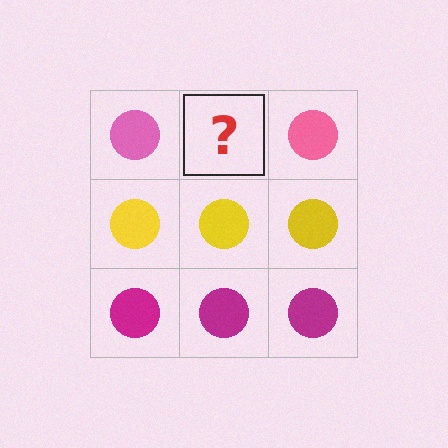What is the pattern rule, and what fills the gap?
The rule is that each row has a consistent color. The gap should be filled with a pink circle.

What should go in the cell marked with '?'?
The missing cell should contain a pink circle.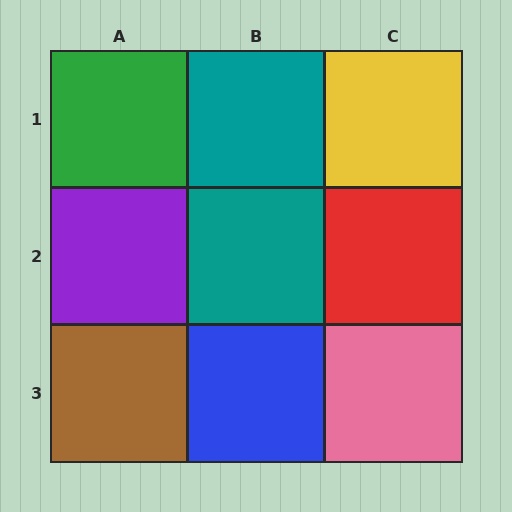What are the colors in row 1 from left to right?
Green, teal, yellow.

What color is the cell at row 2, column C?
Red.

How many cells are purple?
1 cell is purple.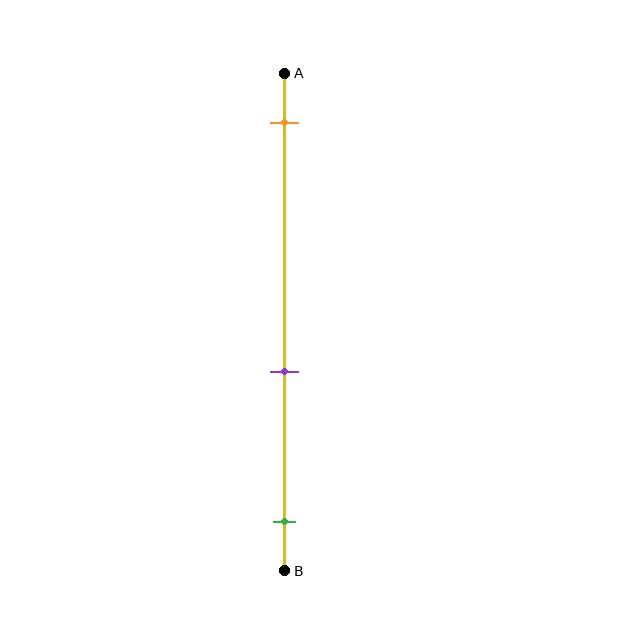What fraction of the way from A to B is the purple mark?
The purple mark is approximately 60% (0.6) of the way from A to B.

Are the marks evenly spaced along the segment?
No, the marks are not evenly spaced.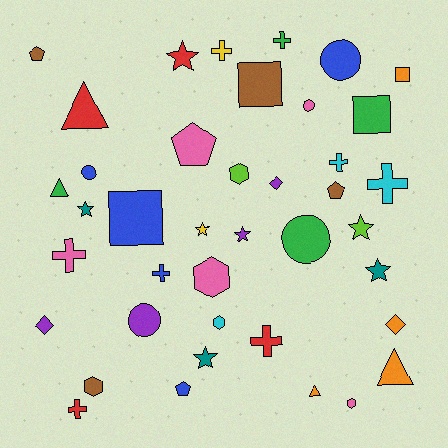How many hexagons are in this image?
There are 5 hexagons.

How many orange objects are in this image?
There are 4 orange objects.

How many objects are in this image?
There are 40 objects.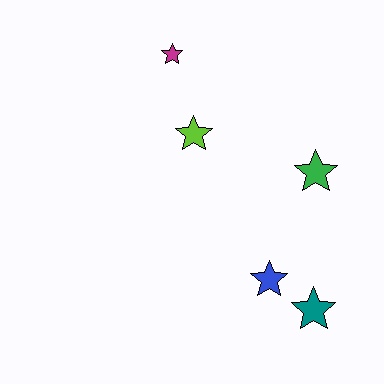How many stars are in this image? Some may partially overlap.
There are 5 stars.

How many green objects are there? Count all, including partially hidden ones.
There is 1 green object.